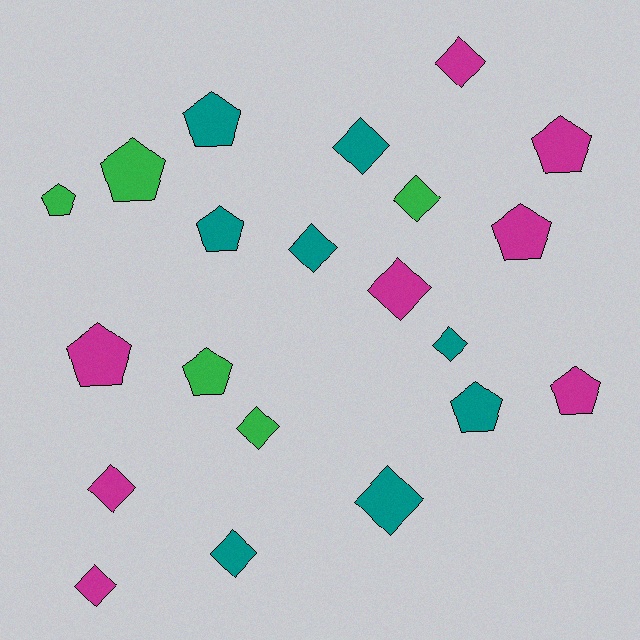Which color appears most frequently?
Teal, with 8 objects.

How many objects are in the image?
There are 21 objects.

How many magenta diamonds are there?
There are 4 magenta diamonds.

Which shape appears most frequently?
Diamond, with 11 objects.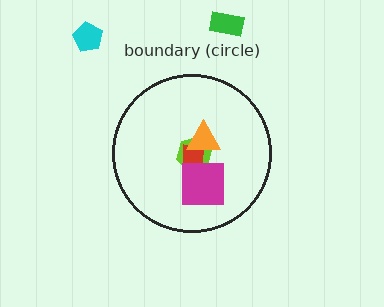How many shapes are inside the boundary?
4 inside, 2 outside.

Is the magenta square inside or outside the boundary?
Inside.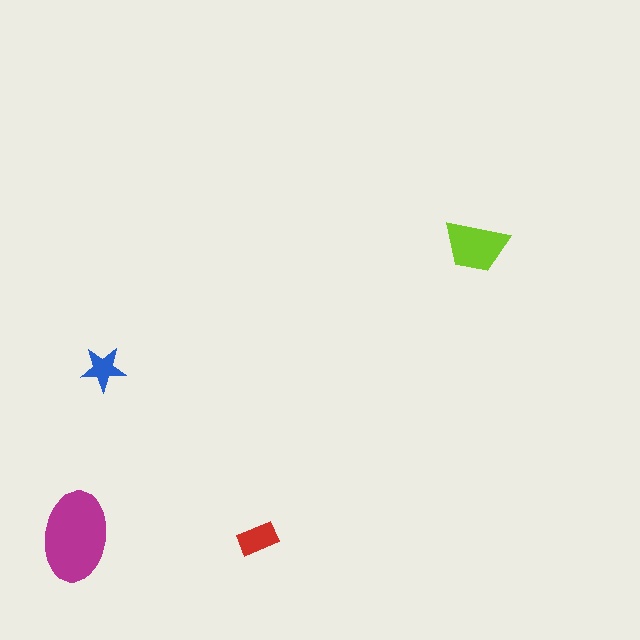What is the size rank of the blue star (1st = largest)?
4th.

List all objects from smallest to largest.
The blue star, the red rectangle, the lime trapezoid, the magenta ellipse.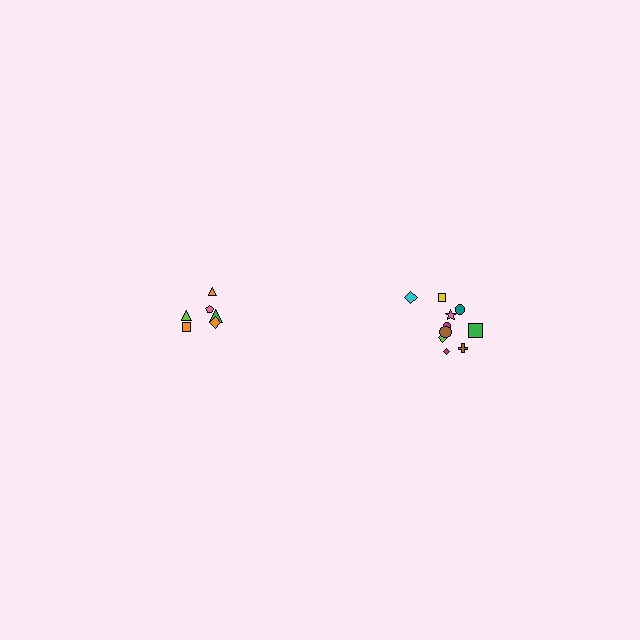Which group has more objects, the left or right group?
The right group.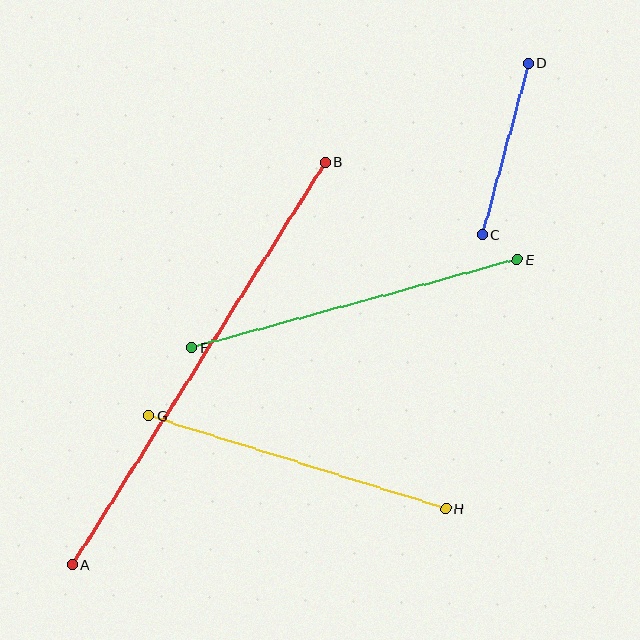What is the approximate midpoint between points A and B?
The midpoint is at approximately (199, 364) pixels.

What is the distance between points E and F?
The distance is approximately 337 pixels.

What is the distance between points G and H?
The distance is approximately 312 pixels.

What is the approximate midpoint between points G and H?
The midpoint is at approximately (297, 462) pixels.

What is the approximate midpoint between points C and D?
The midpoint is at approximately (505, 149) pixels.